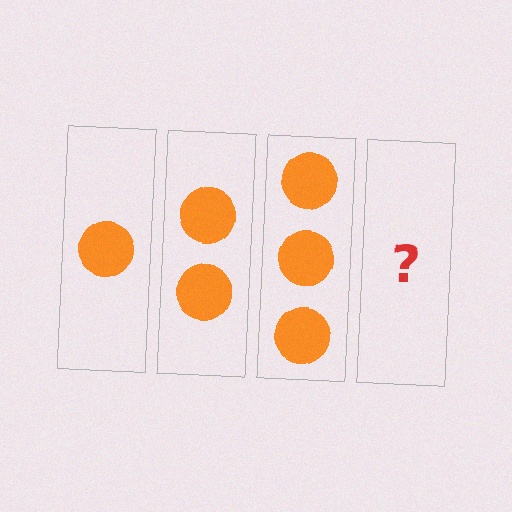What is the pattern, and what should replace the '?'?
The pattern is that each step adds one more circle. The '?' should be 4 circles.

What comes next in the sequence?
The next element should be 4 circles.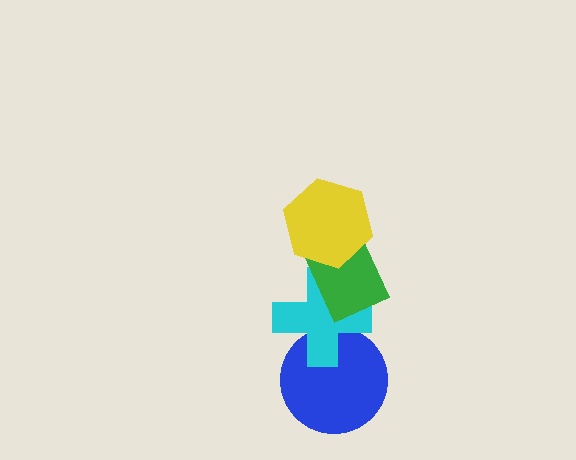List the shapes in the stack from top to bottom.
From top to bottom: the yellow hexagon, the green rectangle, the cyan cross, the blue circle.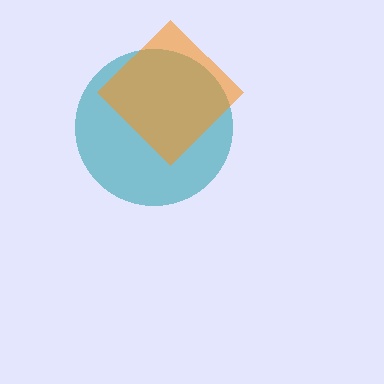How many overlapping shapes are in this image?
There are 2 overlapping shapes in the image.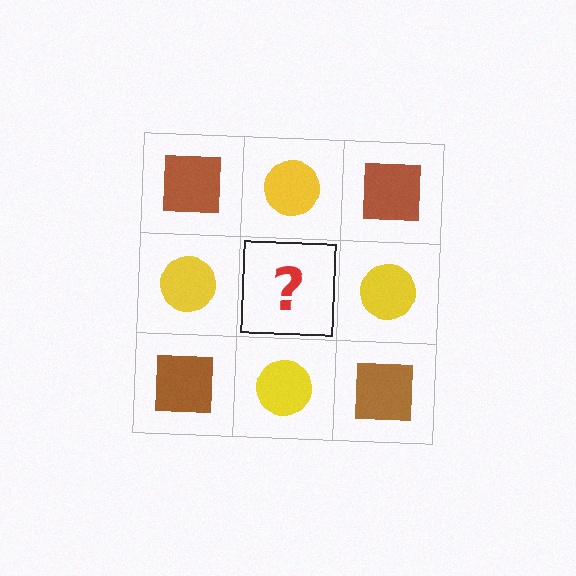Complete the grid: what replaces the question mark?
The question mark should be replaced with a brown square.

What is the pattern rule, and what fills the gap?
The rule is that it alternates brown square and yellow circle in a checkerboard pattern. The gap should be filled with a brown square.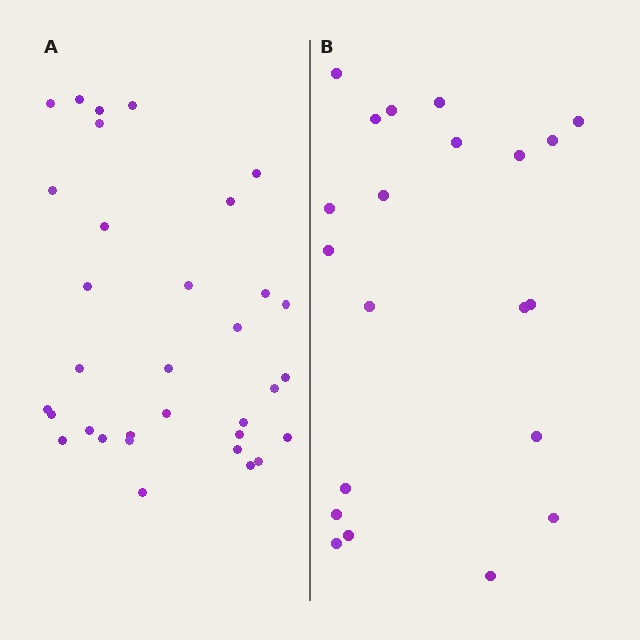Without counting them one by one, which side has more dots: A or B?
Region A (the left region) has more dots.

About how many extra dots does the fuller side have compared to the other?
Region A has roughly 12 or so more dots than region B.